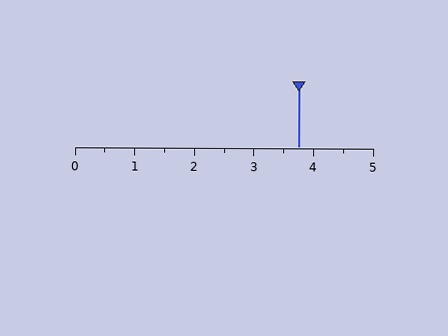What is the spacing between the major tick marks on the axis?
The major ticks are spaced 1 apart.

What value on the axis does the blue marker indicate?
The marker indicates approximately 3.8.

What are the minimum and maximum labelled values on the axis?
The axis runs from 0 to 5.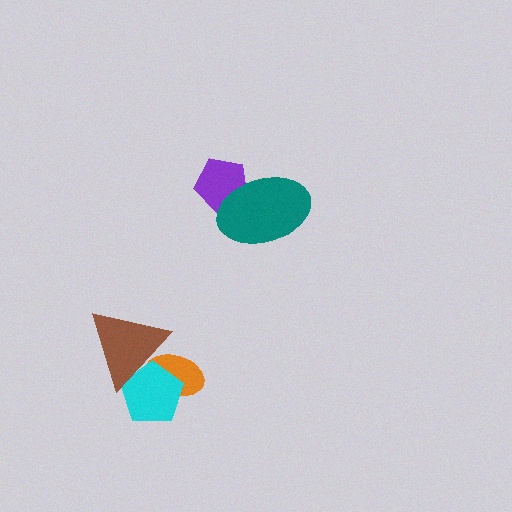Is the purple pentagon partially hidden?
Yes, it is partially covered by another shape.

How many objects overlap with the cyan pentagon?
2 objects overlap with the cyan pentagon.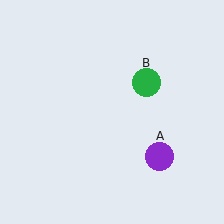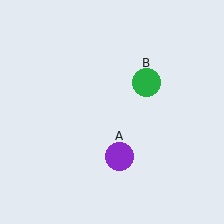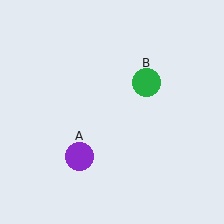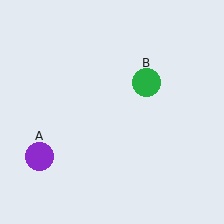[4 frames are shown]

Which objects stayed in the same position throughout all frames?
Green circle (object B) remained stationary.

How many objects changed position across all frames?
1 object changed position: purple circle (object A).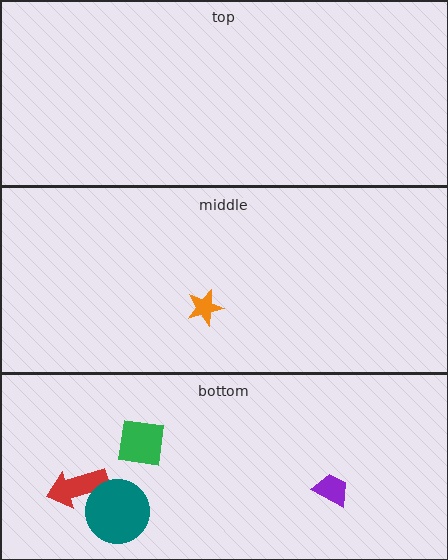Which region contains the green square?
The bottom region.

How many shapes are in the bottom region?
4.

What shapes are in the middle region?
The orange star.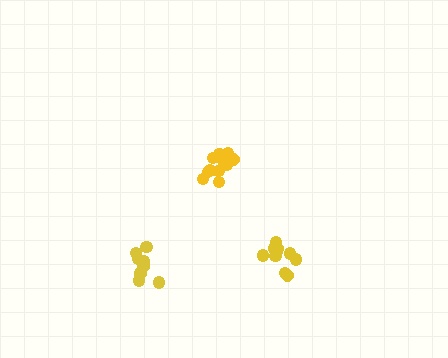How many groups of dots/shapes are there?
There are 3 groups.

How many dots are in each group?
Group 1: 9 dots, Group 2: 13 dots, Group 3: 10 dots (32 total).